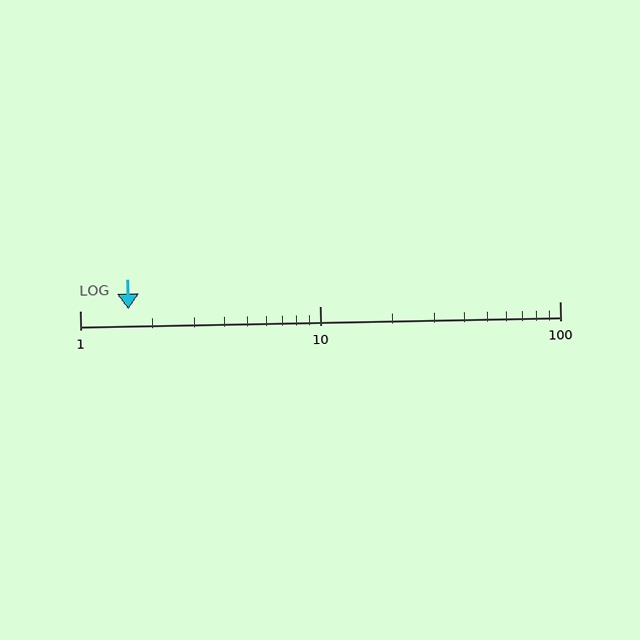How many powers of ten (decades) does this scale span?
The scale spans 2 decades, from 1 to 100.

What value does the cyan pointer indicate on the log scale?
The pointer indicates approximately 1.6.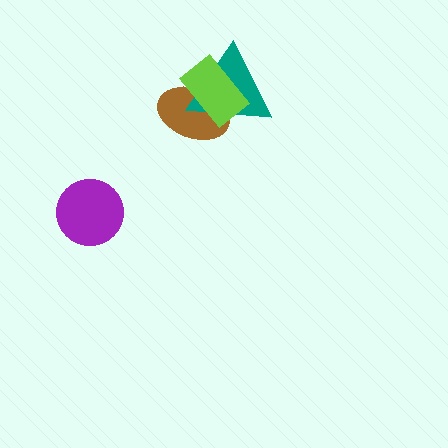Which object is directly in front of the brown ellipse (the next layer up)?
The teal triangle is directly in front of the brown ellipse.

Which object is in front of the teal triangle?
The lime rectangle is in front of the teal triangle.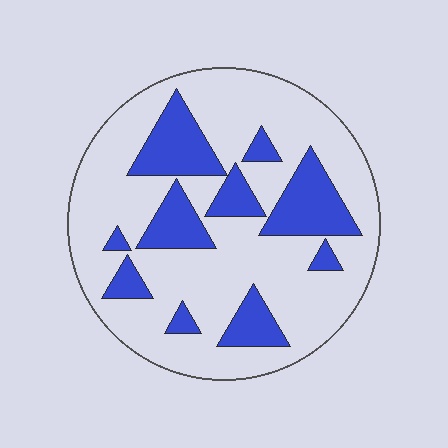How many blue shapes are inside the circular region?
10.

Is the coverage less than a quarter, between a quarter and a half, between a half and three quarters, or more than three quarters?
Between a quarter and a half.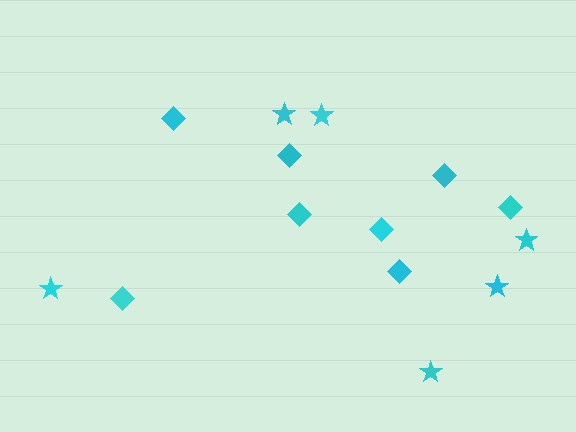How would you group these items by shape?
There are 2 groups: one group of diamonds (8) and one group of stars (6).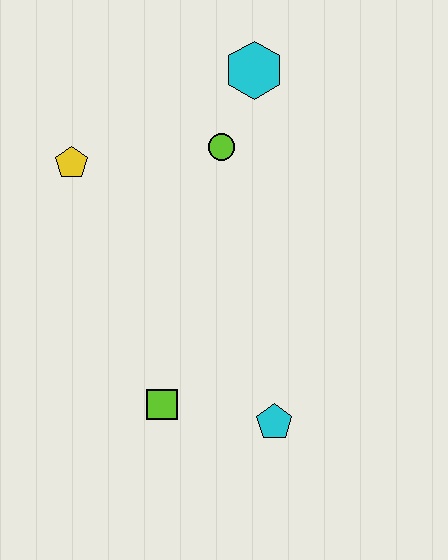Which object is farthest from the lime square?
The cyan hexagon is farthest from the lime square.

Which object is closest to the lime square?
The cyan pentagon is closest to the lime square.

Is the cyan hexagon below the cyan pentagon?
No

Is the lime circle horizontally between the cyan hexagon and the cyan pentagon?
No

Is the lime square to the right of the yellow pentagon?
Yes